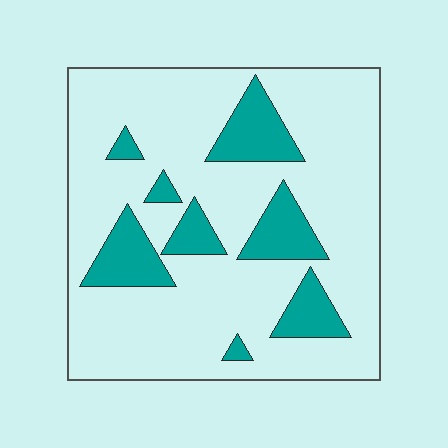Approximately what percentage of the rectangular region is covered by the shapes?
Approximately 20%.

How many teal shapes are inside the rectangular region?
8.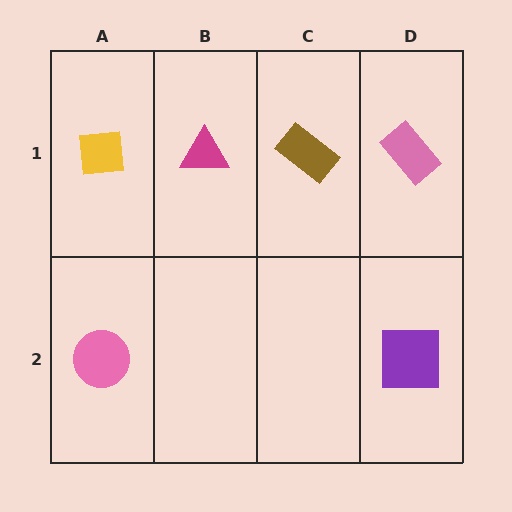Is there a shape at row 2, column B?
No, that cell is empty.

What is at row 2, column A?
A pink circle.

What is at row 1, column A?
A yellow square.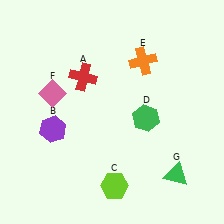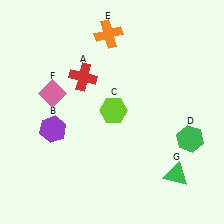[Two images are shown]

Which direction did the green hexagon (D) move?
The green hexagon (D) moved right.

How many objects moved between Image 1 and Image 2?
3 objects moved between the two images.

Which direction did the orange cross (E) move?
The orange cross (E) moved left.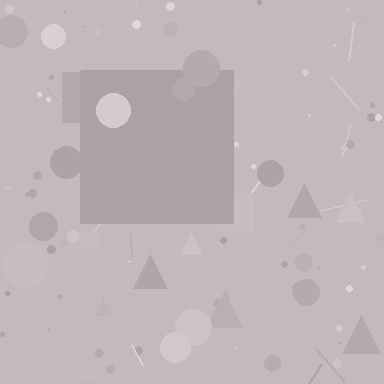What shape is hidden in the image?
A square is hidden in the image.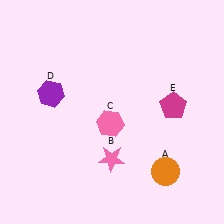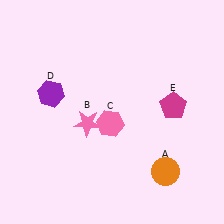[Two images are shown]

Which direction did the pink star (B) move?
The pink star (B) moved up.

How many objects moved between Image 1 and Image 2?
1 object moved between the two images.